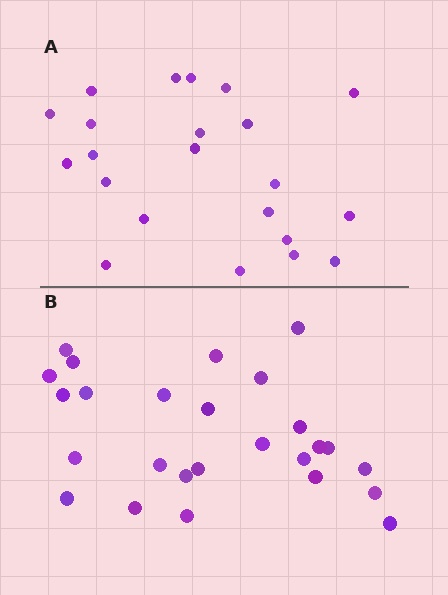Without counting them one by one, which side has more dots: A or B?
Region B (the bottom region) has more dots.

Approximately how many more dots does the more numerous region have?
Region B has about 4 more dots than region A.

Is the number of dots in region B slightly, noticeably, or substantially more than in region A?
Region B has only slightly more — the two regions are fairly close. The ratio is roughly 1.2 to 1.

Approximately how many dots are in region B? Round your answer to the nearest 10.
About 30 dots. (The exact count is 26, which rounds to 30.)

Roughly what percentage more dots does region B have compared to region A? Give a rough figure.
About 20% more.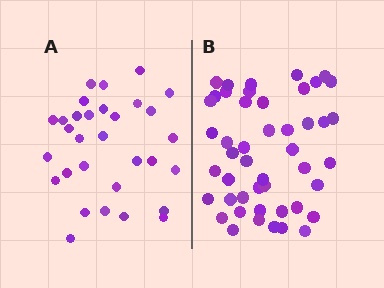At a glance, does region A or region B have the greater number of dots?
Region B (the right region) has more dots.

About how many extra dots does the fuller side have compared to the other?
Region B has approximately 15 more dots than region A.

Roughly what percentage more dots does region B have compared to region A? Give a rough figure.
About 50% more.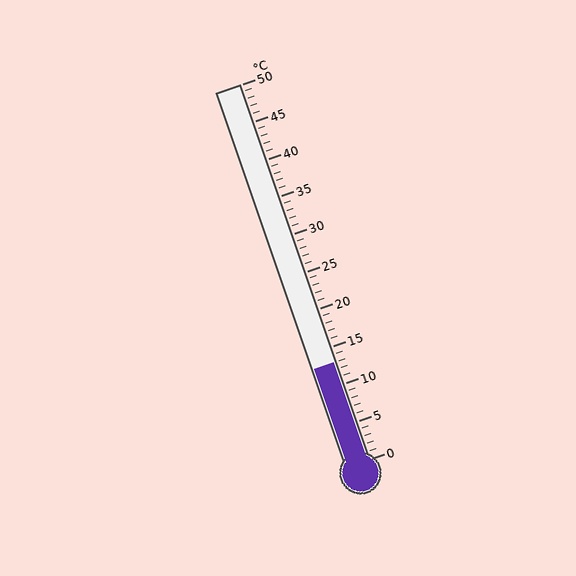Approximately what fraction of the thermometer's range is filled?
The thermometer is filled to approximately 25% of its range.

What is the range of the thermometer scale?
The thermometer scale ranges from 0°C to 50°C.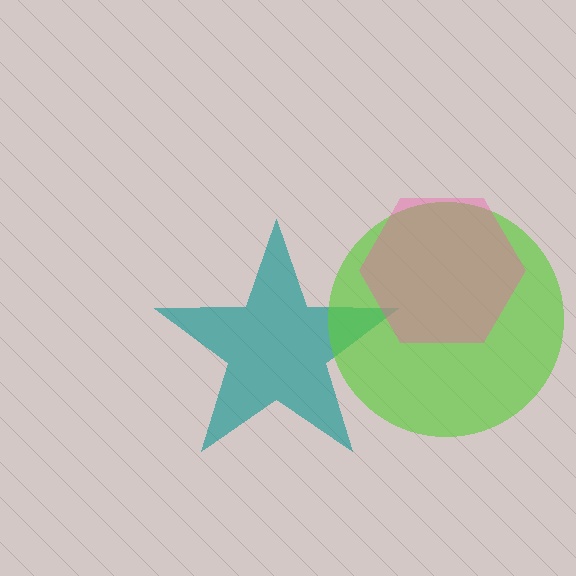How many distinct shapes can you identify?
There are 3 distinct shapes: a teal star, a lime circle, a pink hexagon.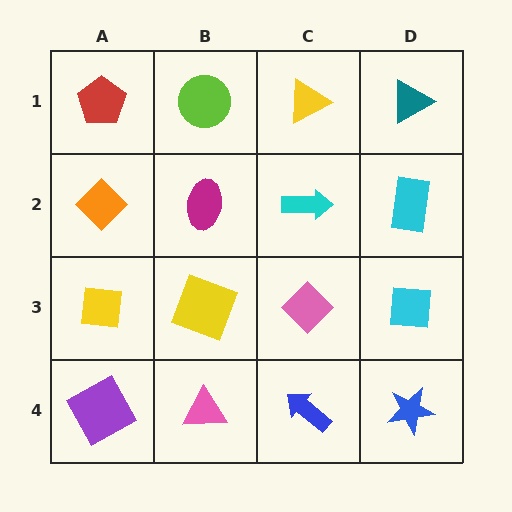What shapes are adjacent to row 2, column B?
A lime circle (row 1, column B), a yellow square (row 3, column B), an orange diamond (row 2, column A), a cyan arrow (row 2, column C).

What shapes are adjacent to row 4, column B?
A yellow square (row 3, column B), a purple square (row 4, column A), a blue arrow (row 4, column C).